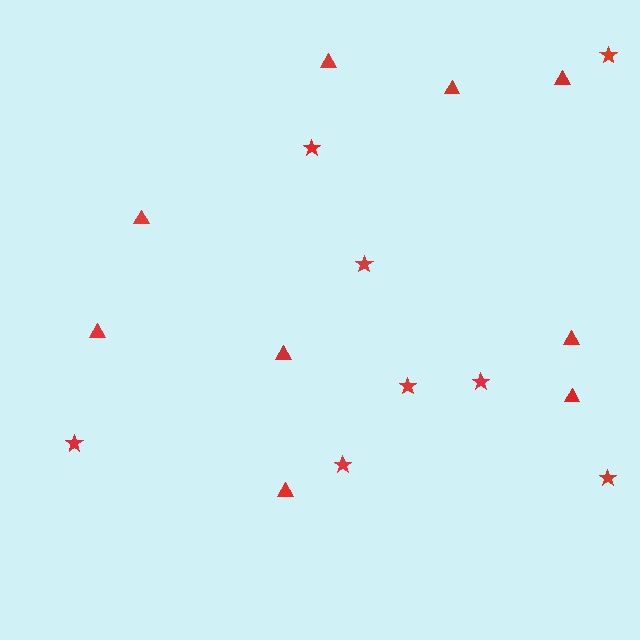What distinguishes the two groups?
There are 2 groups: one group of stars (8) and one group of triangles (9).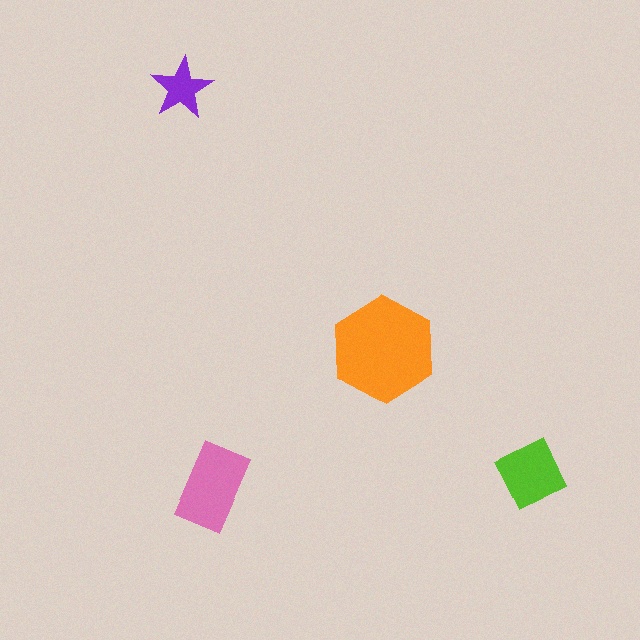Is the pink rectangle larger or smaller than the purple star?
Larger.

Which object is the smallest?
The purple star.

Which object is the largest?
The orange hexagon.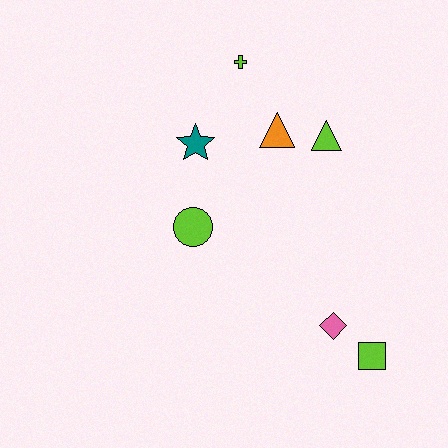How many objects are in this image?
There are 7 objects.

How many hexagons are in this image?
There are no hexagons.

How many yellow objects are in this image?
There are no yellow objects.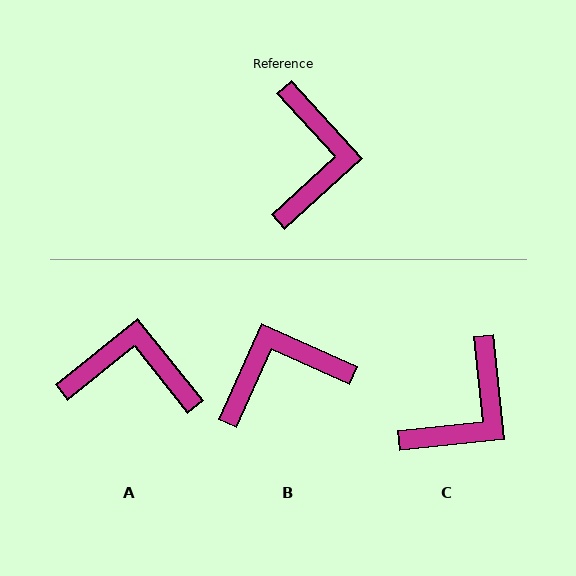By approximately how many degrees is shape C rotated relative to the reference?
Approximately 36 degrees clockwise.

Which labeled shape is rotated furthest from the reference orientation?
B, about 114 degrees away.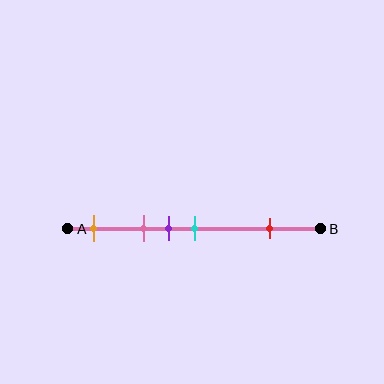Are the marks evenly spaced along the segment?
No, the marks are not evenly spaced.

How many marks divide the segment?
There are 5 marks dividing the segment.